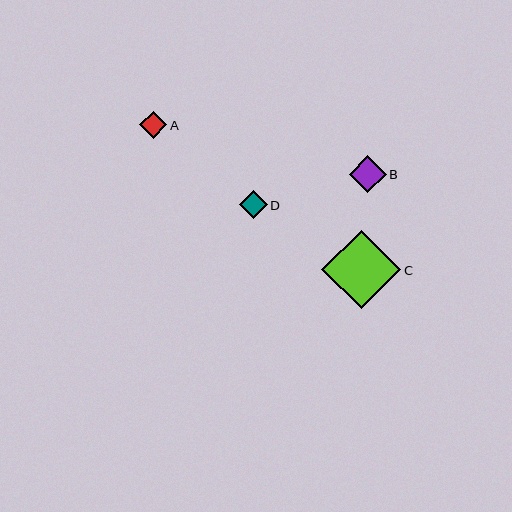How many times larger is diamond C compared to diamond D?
Diamond C is approximately 2.8 times the size of diamond D.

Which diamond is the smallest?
Diamond A is the smallest with a size of approximately 27 pixels.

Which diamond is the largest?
Diamond C is the largest with a size of approximately 79 pixels.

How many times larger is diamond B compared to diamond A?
Diamond B is approximately 1.4 times the size of diamond A.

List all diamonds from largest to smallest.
From largest to smallest: C, B, D, A.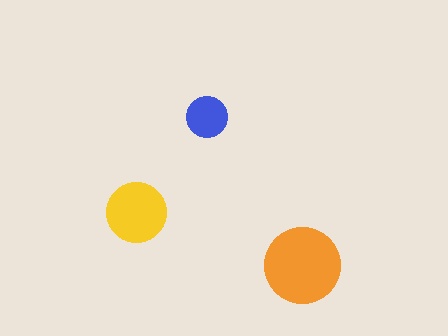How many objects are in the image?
There are 3 objects in the image.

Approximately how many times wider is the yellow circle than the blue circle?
About 1.5 times wider.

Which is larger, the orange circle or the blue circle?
The orange one.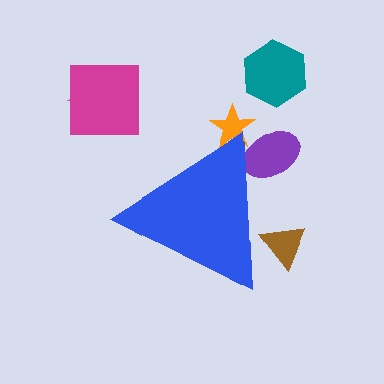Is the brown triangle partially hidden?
Yes, the brown triangle is partially hidden behind the blue triangle.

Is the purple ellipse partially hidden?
Yes, the purple ellipse is partially hidden behind the blue triangle.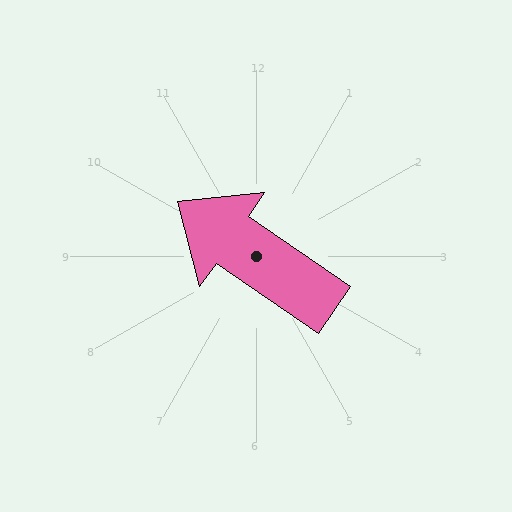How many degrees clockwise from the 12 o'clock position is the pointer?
Approximately 305 degrees.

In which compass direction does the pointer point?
Northwest.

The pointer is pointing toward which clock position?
Roughly 10 o'clock.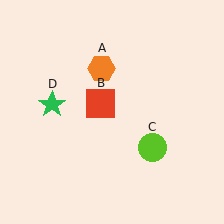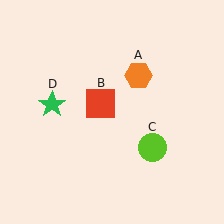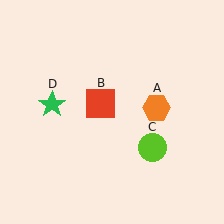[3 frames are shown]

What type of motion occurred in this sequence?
The orange hexagon (object A) rotated clockwise around the center of the scene.